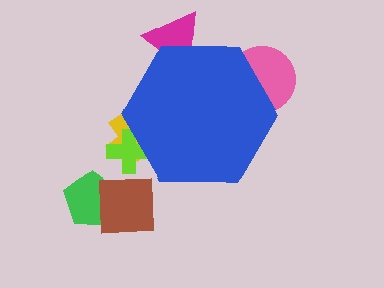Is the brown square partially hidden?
No, the brown square is fully visible.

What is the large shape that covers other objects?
A blue hexagon.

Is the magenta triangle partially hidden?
Yes, the magenta triangle is partially hidden behind the blue hexagon.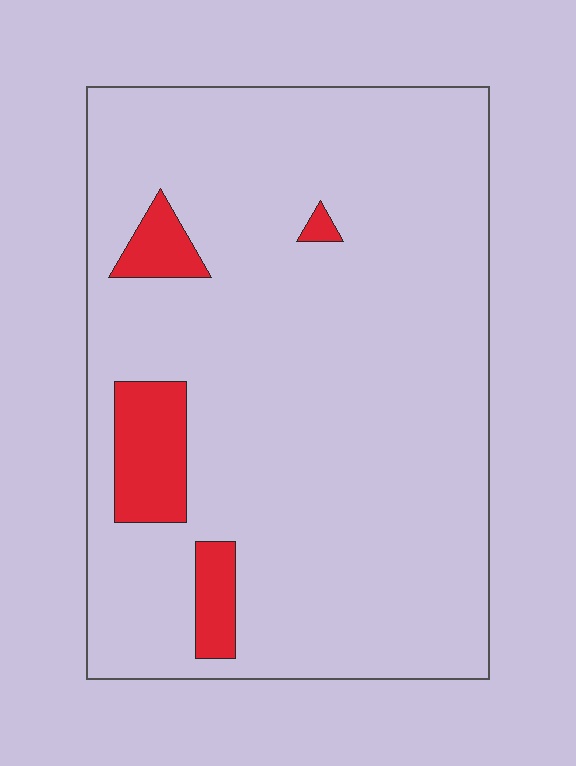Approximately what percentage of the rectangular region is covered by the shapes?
Approximately 10%.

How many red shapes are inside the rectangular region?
4.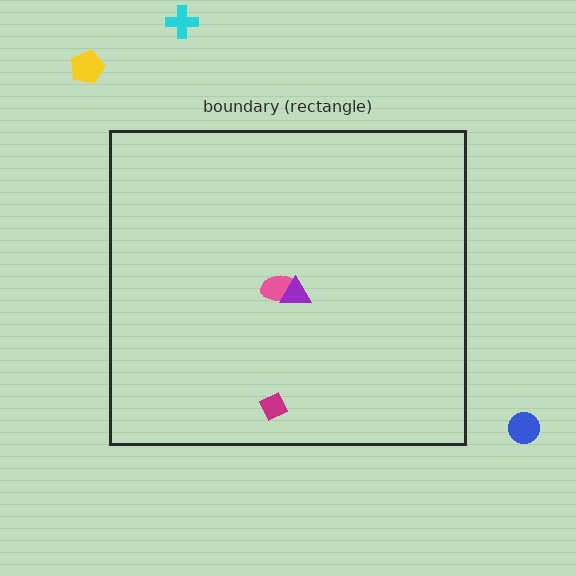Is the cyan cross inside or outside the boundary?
Outside.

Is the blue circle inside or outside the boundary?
Outside.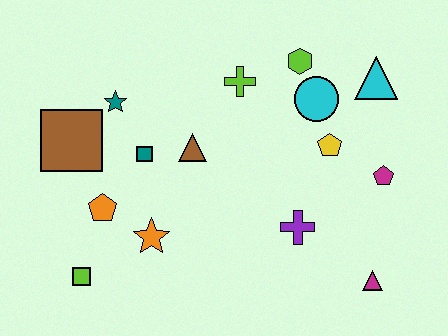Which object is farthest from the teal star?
The magenta triangle is farthest from the teal star.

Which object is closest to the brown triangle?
The teal square is closest to the brown triangle.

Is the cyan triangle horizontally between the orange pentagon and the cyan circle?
No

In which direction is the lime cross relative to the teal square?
The lime cross is to the right of the teal square.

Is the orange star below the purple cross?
Yes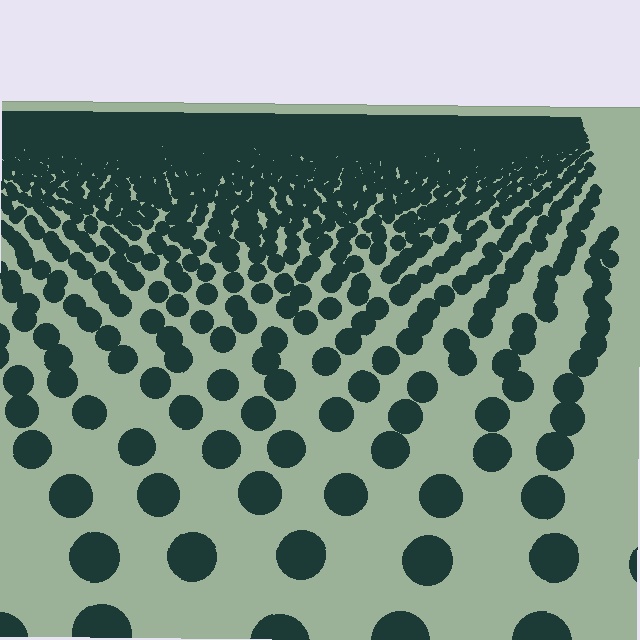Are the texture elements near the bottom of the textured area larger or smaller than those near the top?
Larger. Near the bottom, elements are closer to the viewer and appear at a bigger on-screen size.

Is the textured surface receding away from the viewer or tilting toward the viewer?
The surface is receding away from the viewer. Texture elements get smaller and denser toward the top.